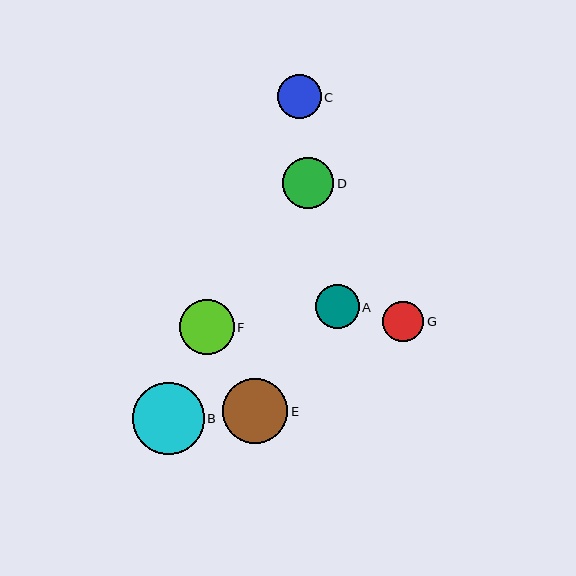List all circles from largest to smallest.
From largest to smallest: B, E, F, D, A, C, G.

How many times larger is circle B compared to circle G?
Circle B is approximately 1.8 times the size of circle G.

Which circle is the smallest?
Circle G is the smallest with a size of approximately 41 pixels.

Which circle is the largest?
Circle B is the largest with a size of approximately 72 pixels.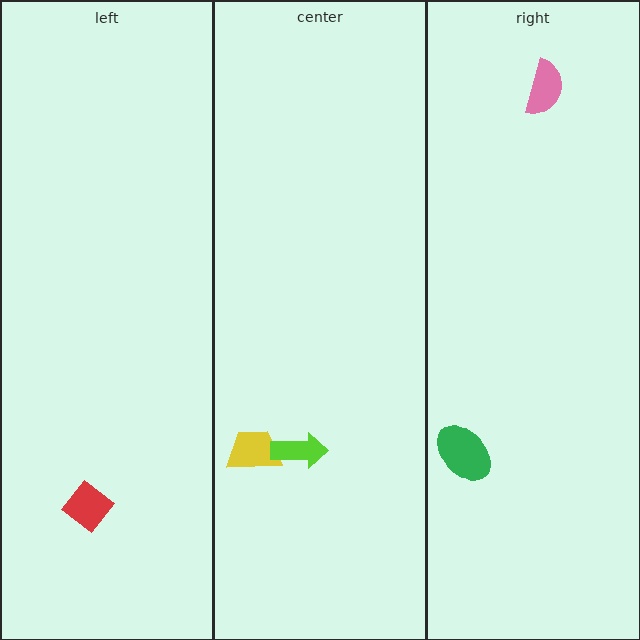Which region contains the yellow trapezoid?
The center region.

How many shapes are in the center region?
2.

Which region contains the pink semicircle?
The right region.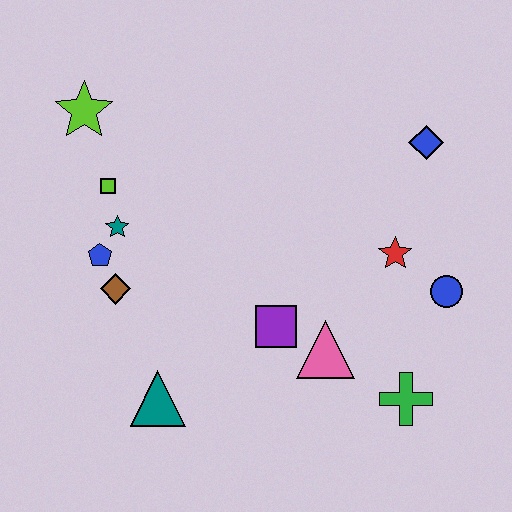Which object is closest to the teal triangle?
The brown diamond is closest to the teal triangle.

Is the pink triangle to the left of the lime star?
No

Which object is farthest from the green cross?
The lime star is farthest from the green cross.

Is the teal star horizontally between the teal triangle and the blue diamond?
No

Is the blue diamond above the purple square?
Yes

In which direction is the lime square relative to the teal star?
The lime square is above the teal star.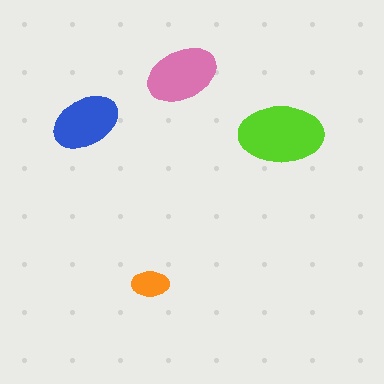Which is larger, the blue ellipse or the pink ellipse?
The pink one.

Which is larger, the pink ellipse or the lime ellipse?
The lime one.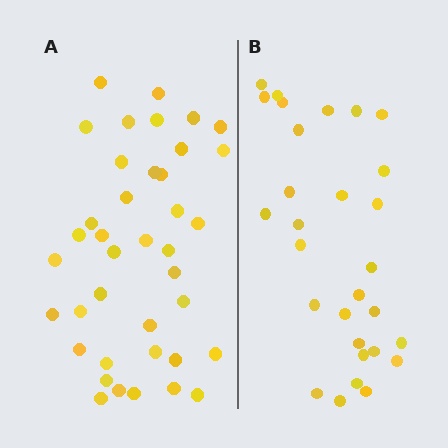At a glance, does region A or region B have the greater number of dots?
Region A (the left region) has more dots.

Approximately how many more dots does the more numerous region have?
Region A has roughly 10 or so more dots than region B.